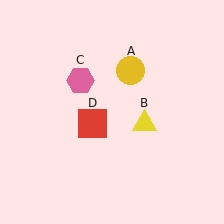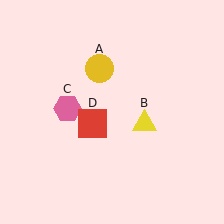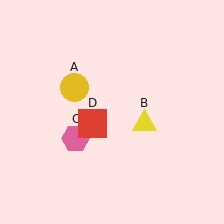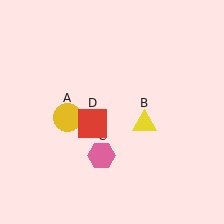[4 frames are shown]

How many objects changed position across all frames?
2 objects changed position: yellow circle (object A), pink hexagon (object C).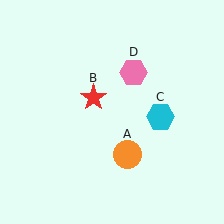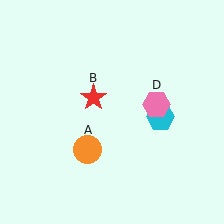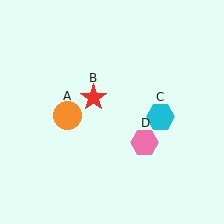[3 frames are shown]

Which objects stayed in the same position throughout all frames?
Red star (object B) and cyan hexagon (object C) remained stationary.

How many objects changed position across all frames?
2 objects changed position: orange circle (object A), pink hexagon (object D).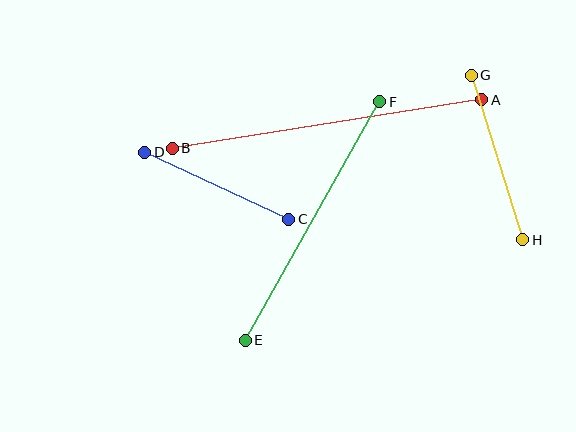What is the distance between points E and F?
The distance is approximately 274 pixels.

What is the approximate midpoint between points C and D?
The midpoint is at approximately (217, 186) pixels.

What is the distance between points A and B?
The distance is approximately 313 pixels.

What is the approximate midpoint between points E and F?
The midpoint is at approximately (312, 221) pixels.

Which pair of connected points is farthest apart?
Points A and B are farthest apart.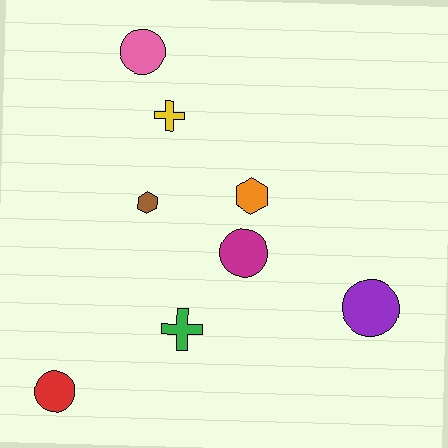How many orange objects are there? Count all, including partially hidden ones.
There is 1 orange object.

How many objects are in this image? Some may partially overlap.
There are 8 objects.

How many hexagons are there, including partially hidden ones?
There are 2 hexagons.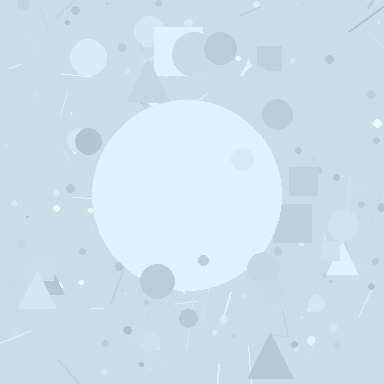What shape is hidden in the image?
A circle is hidden in the image.